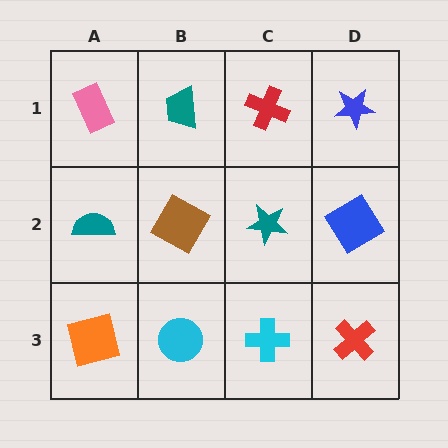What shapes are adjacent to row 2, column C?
A red cross (row 1, column C), a cyan cross (row 3, column C), a brown square (row 2, column B), a blue diamond (row 2, column D).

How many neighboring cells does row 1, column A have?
2.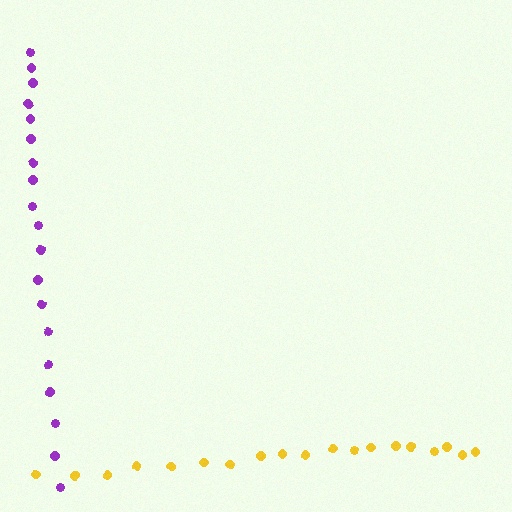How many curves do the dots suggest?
There are 2 distinct paths.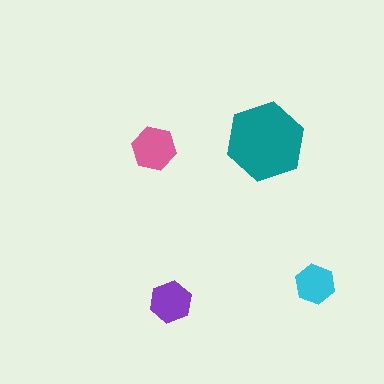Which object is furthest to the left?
The pink hexagon is leftmost.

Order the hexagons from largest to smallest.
the teal one, the pink one, the purple one, the cyan one.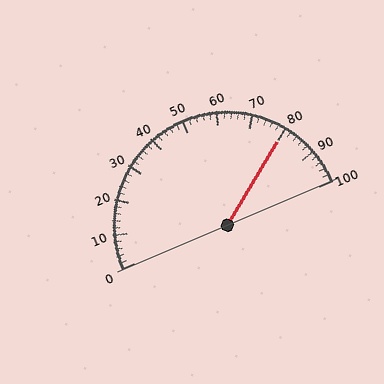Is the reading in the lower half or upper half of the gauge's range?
The reading is in the upper half of the range (0 to 100).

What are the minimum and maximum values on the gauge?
The gauge ranges from 0 to 100.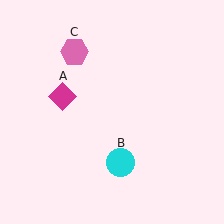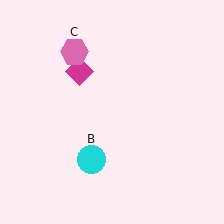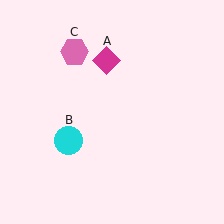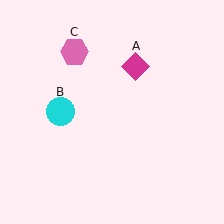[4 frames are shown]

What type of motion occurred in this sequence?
The magenta diamond (object A), cyan circle (object B) rotated clockwise around the center of the scene.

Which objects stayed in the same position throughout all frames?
Pink hexagon (object C) remained stationary.